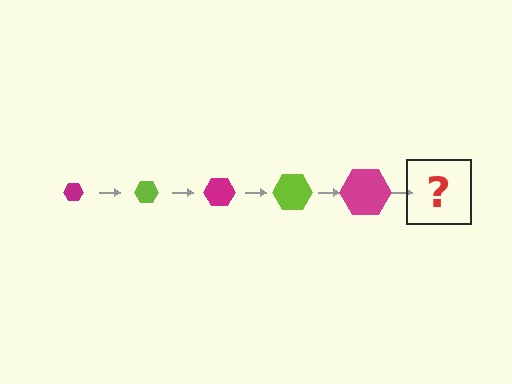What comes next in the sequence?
The next element should be a lime hexagon, larger than the previous one.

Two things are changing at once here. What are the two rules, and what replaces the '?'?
The two rules are that the hexagon grows larger each step and the color cycles through magenta and lime. The '?' should be a lime hexagon, larger than the previous one.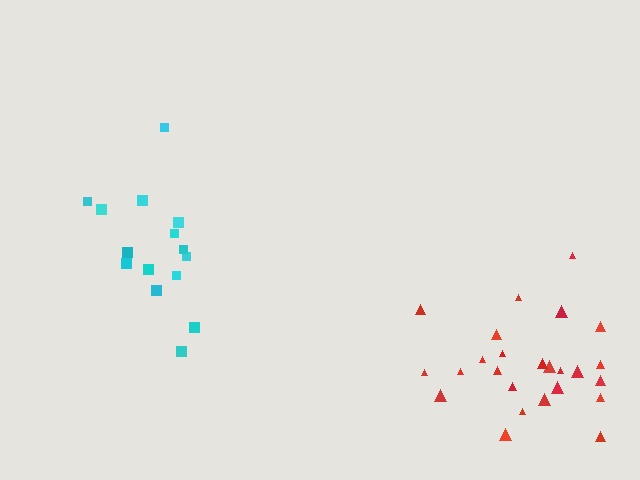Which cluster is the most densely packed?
Red.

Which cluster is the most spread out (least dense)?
Cyan.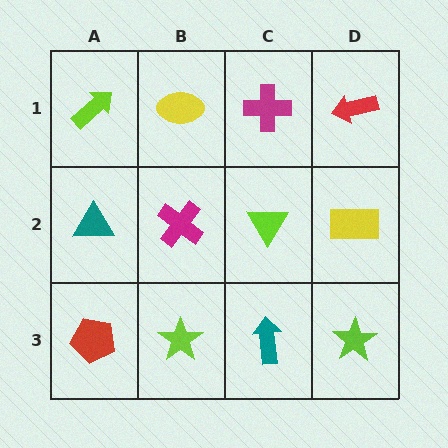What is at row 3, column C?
A teal arrow.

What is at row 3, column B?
A lime star.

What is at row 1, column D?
A red arrow.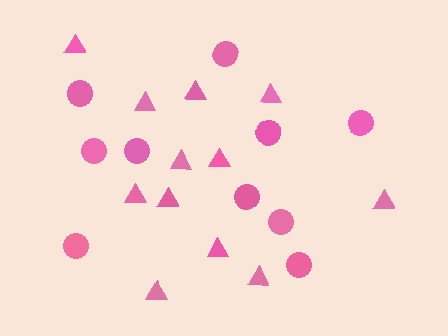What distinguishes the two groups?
There are 2 groups: one group of triangles (12) and one group of circles (10).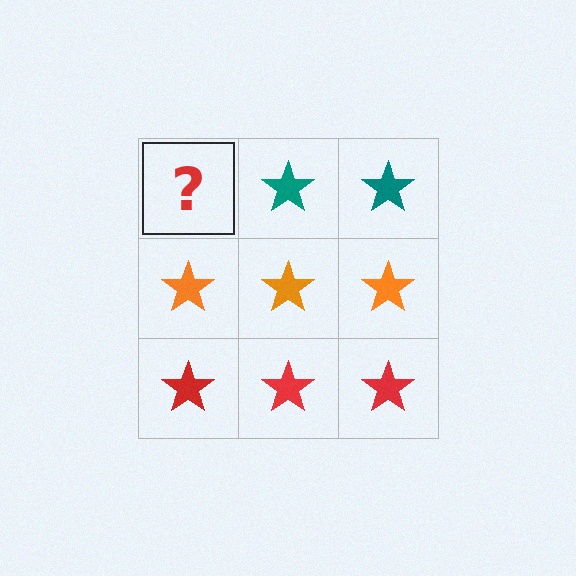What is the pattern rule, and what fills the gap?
The rule is that each row has a consistent color. The gap should be filled with a teal star.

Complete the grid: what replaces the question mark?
The question mark should be replaced with a teal star.